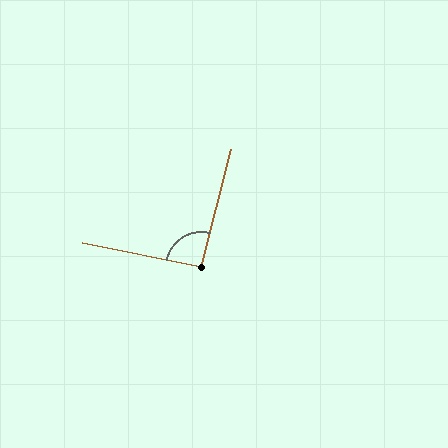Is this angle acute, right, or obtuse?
It is approximately a right angle.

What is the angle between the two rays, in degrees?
Approximately 93 degrees.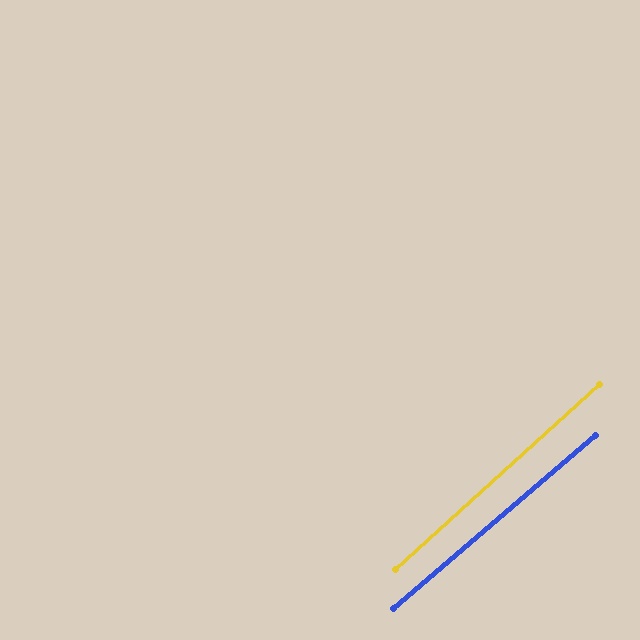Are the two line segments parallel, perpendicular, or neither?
Parallel — their directions differ by only 1.7°.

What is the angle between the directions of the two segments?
Approximately 2 degrees.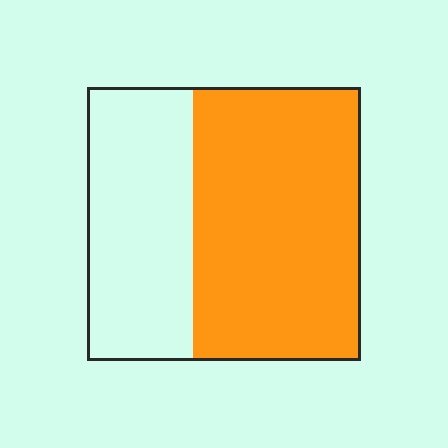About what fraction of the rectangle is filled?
About five eighths (5/8).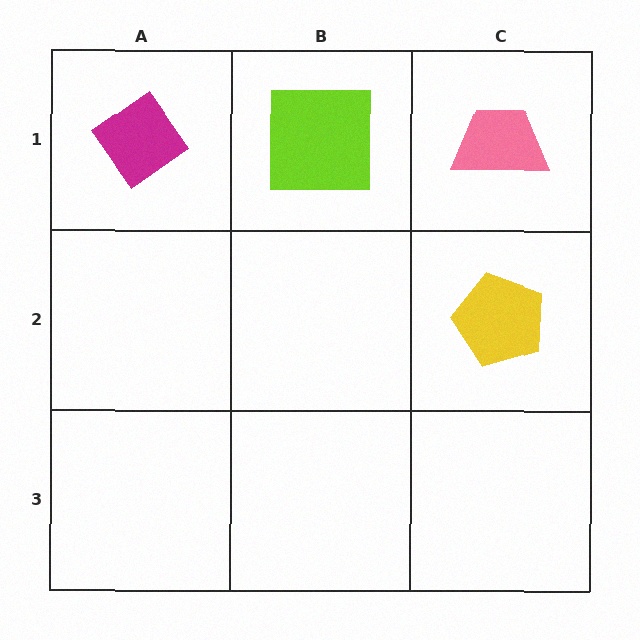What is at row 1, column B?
A lime square.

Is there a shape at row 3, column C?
No, that cell is empty.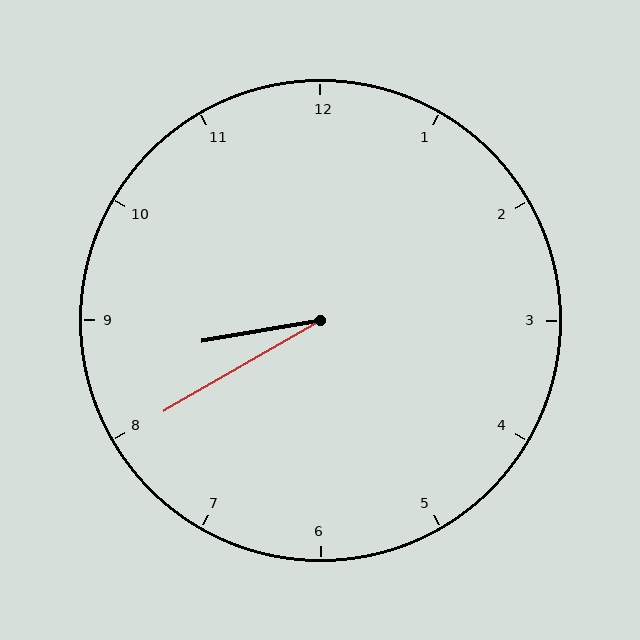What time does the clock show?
8:40.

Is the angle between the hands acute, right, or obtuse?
It is acute.